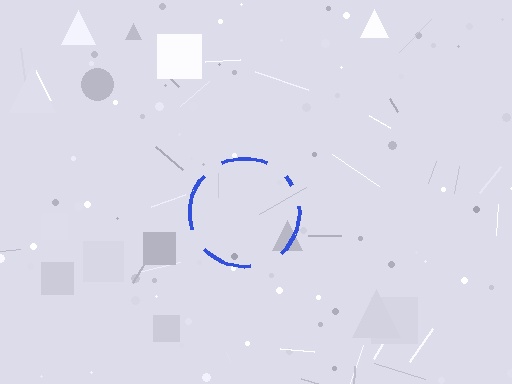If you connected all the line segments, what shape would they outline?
They would outline a circle.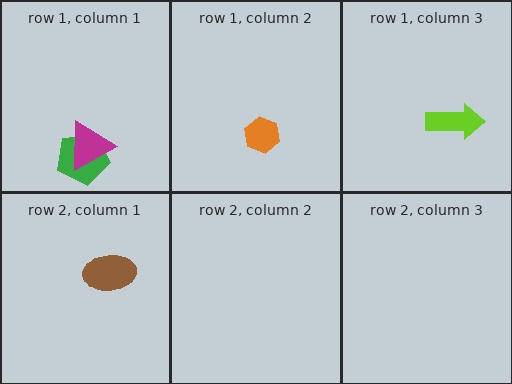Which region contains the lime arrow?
The row 1, column 3 region.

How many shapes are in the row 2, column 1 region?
1.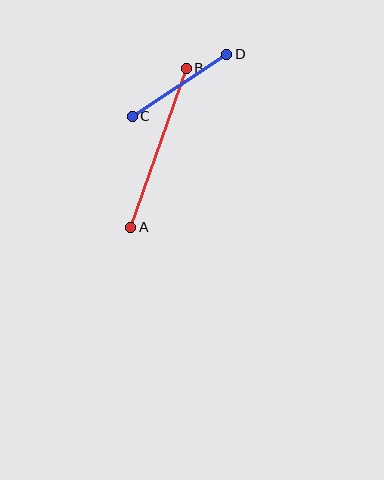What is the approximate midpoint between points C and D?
The midpoint is at approximately (180, 85) pixels.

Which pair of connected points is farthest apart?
Points A and B are farthest apart.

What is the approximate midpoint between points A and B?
The midpoint is at approximately (159, 148) pixels.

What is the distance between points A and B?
The distance is approximately 168 pixels.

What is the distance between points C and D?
The distance is approximately 113 pixels.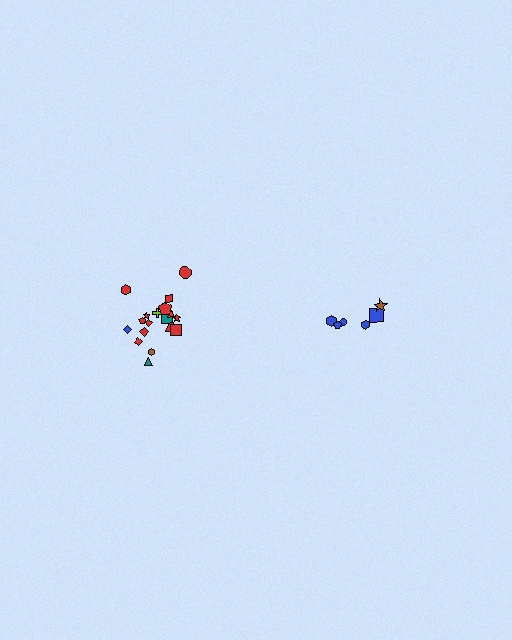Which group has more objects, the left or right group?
The left group.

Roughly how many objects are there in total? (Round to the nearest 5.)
Roughly 25 objects in total.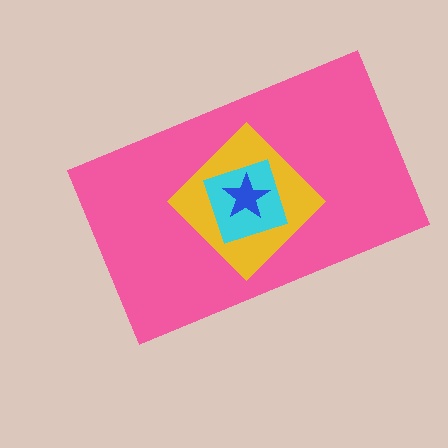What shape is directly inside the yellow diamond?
The cyan square.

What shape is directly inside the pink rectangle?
The yellow diamond.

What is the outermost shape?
The pink rectangle.